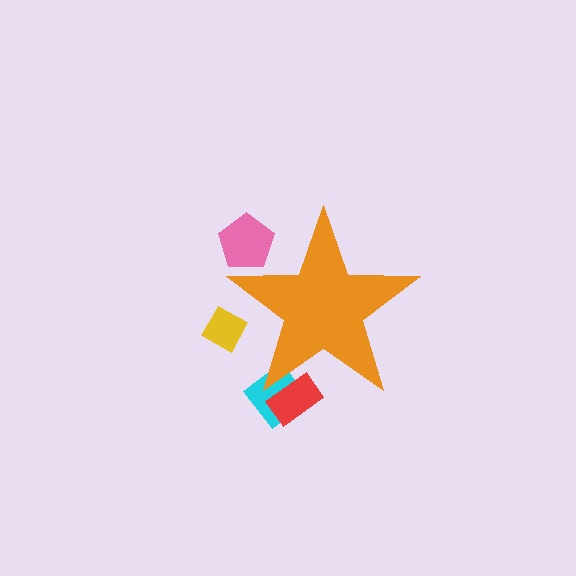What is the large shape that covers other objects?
An orange star.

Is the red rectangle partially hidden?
Yes, the red rectangle is partially hidden behind the orange star.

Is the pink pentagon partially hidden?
Yes, the pink pentagon is partially hidden behind the orange star.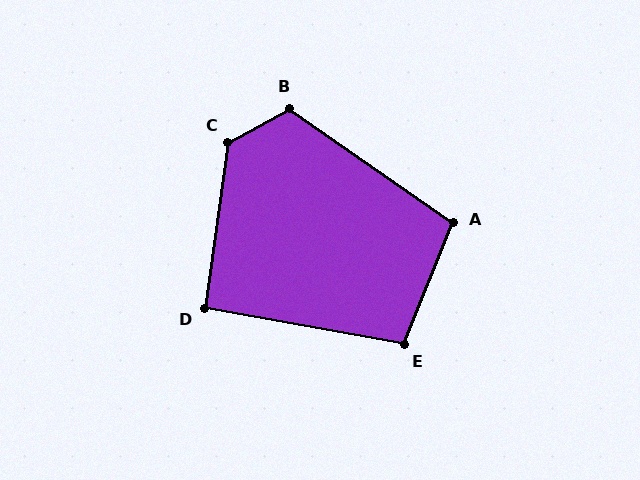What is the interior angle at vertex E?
Approximately 102 degrees (obtuse).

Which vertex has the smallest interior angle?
D, at approximately 92 degrees.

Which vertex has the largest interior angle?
C, at approximately 126 degrees.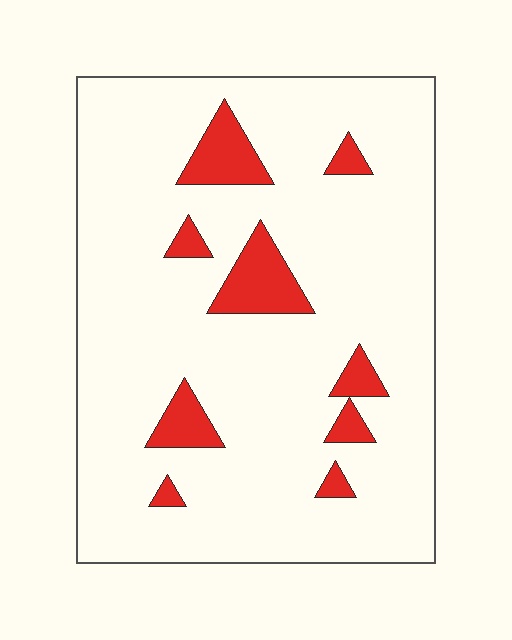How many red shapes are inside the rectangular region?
9.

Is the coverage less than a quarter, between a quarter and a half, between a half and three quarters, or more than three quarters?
Less than a quarter.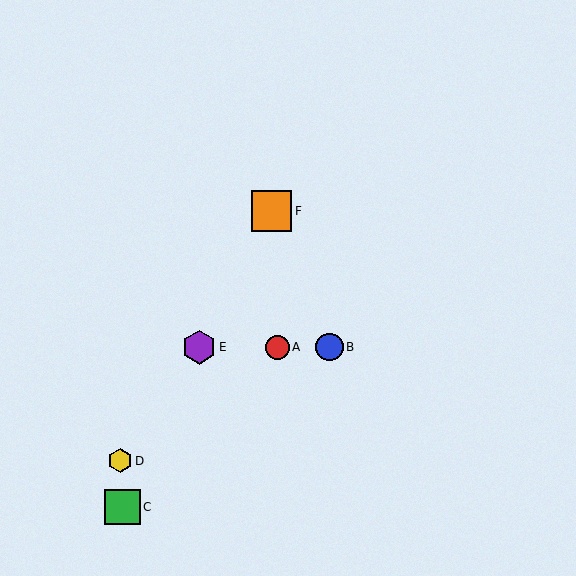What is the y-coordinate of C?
Object C is at y≈507.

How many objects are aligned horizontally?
3 objects (A, B, E) are aligned horizontally.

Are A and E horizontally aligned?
Yes, both are at y≈347.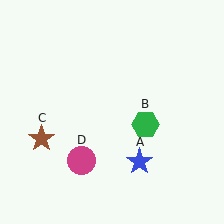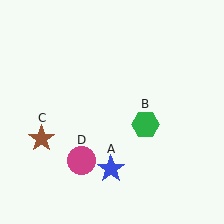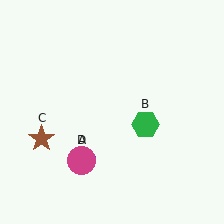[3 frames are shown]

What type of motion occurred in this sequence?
The blue star (object A) rotated clockwise around the center of the scene.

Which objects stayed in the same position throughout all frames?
Green hexagon (object B) and brown star (object C) and magenta circle (object D) remained stationary.